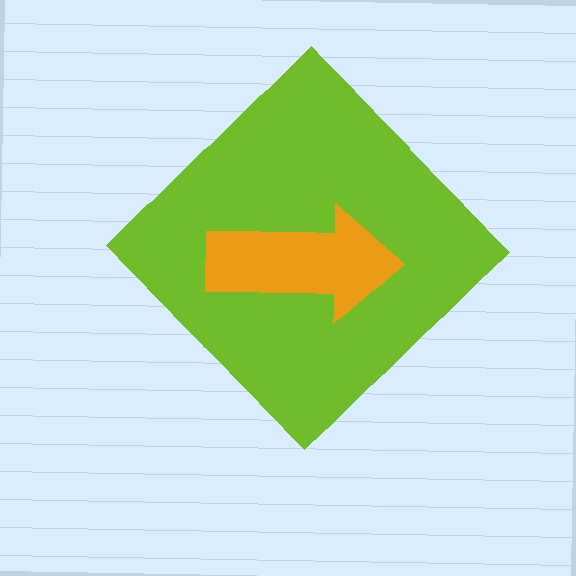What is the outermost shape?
The lime diamond.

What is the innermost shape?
The orange arrow.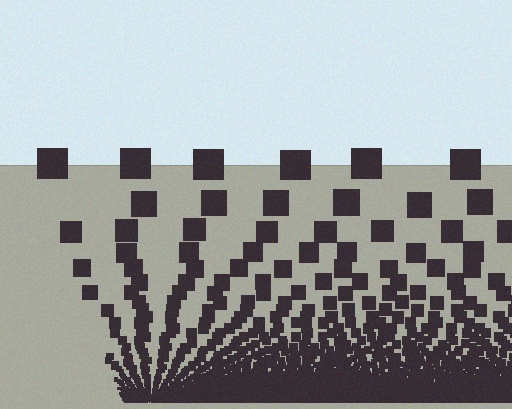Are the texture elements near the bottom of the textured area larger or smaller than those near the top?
Smaller. The gradient is inverted — elements near the bottom are smaller and denser.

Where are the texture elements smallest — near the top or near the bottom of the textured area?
Near the bottom.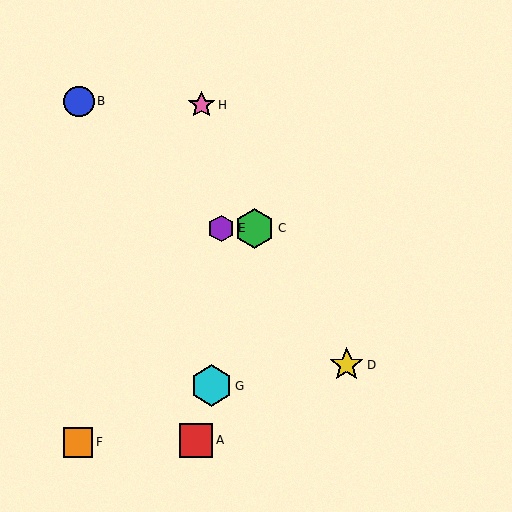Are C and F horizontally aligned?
No, C is at y≈228 and F is at y≈442.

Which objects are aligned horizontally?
Objects C, E are aligned horizontally.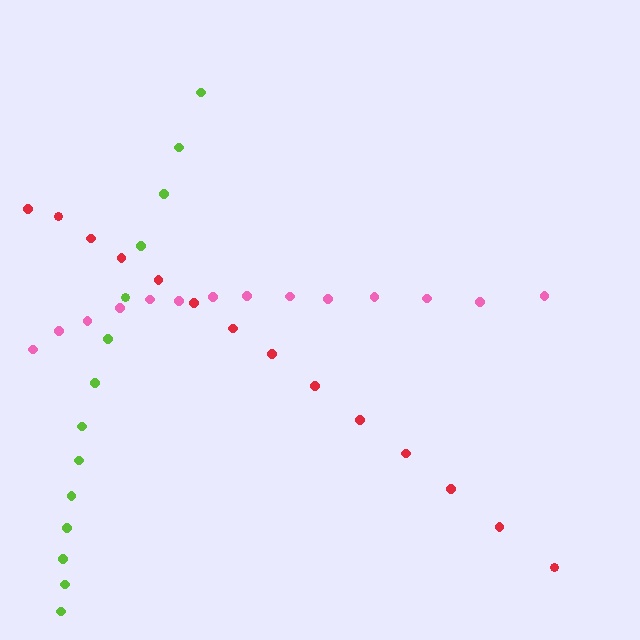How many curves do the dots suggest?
There are 3 distinct paths.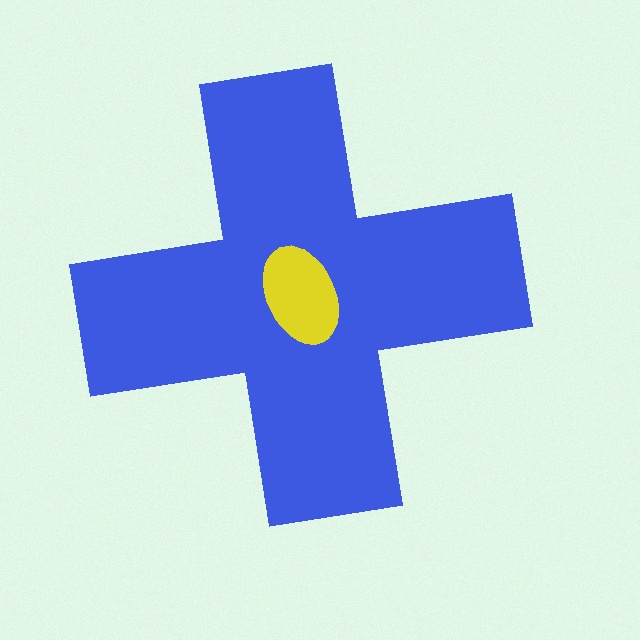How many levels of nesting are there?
2.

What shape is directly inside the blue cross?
The yellow ellipse.